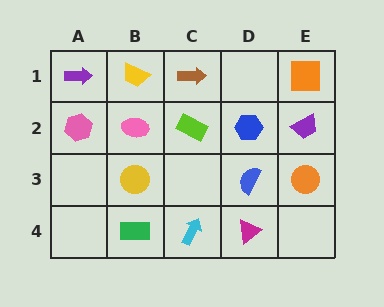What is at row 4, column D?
A magenta triangle.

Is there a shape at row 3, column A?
No, that cell is empty.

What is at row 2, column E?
A purple trapezoid.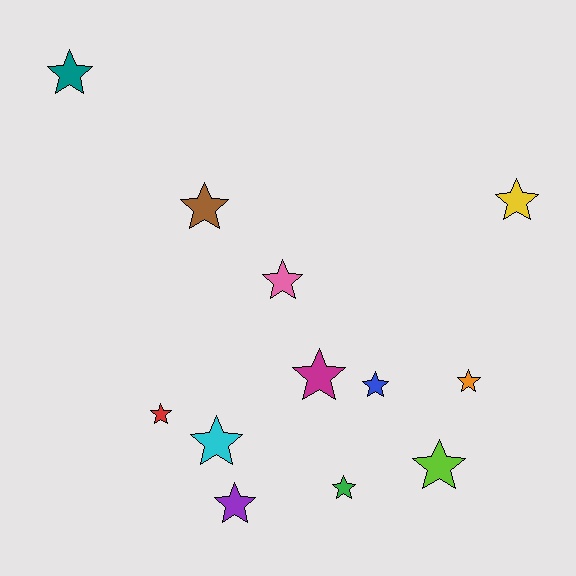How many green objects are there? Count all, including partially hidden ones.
There is 1 green object.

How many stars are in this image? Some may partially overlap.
There are 12 stars.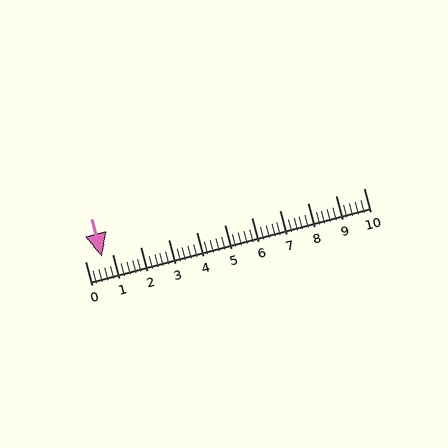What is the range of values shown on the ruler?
The ruler shows values from 0 to 10.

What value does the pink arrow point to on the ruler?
The pink arrow points to approximately 0.6.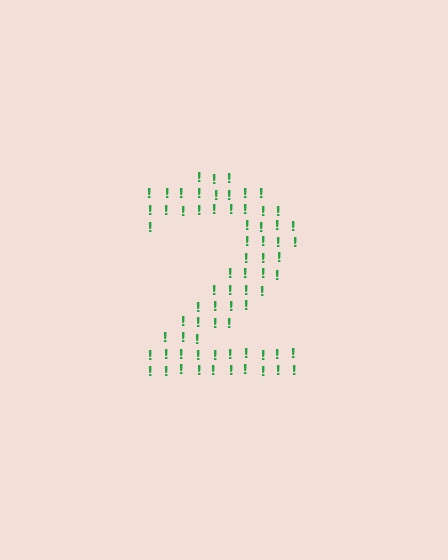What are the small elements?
The small elements are exclamation marks.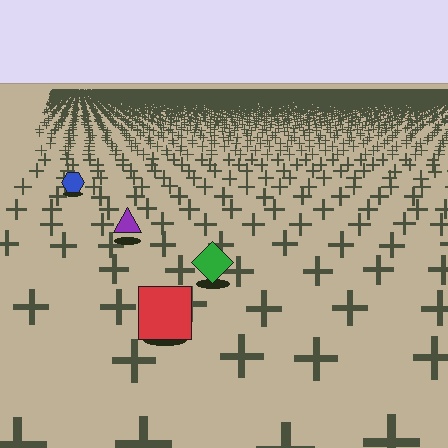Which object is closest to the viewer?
The red square is closest. The texture marks near it are larger and more spread out.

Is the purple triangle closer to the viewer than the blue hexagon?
Yes. The purple triangle is closer — you can tell from the texture gradient: the ground texture is coarser near it.